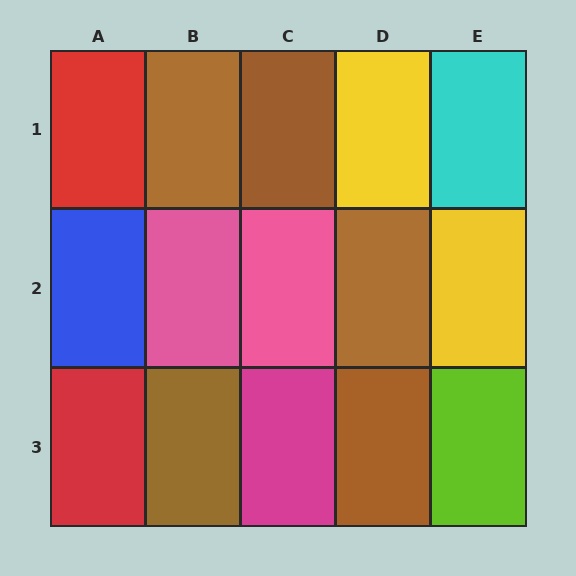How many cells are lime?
1 cell is lime.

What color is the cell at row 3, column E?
Lime.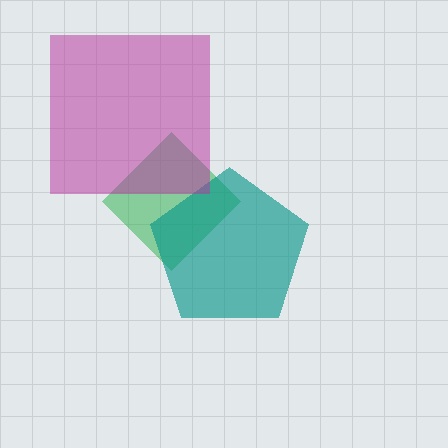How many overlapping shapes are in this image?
There are 3 overlapping shapes in the image.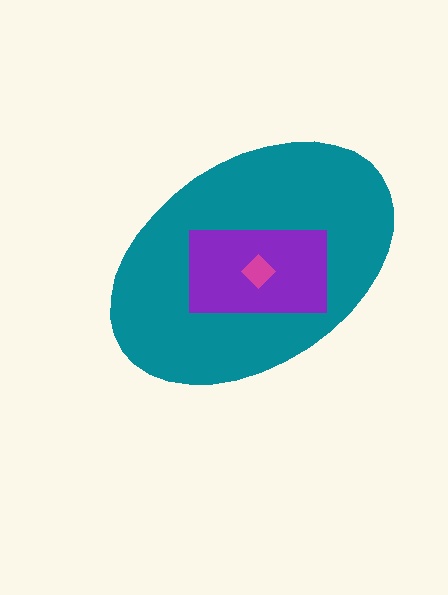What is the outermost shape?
The teal ellipse.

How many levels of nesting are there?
3.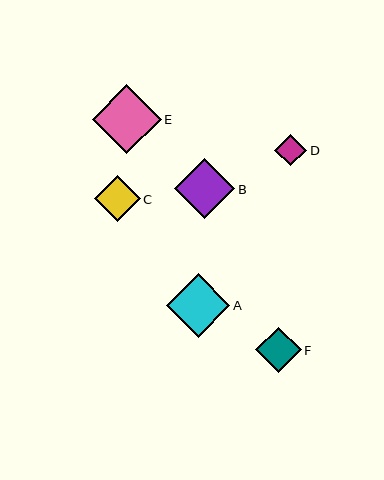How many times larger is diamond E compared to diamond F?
Diamond E is approximately 1.5 times the size of diamond F.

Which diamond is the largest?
Diamond E is the largest with a size of approximately 69 pixels.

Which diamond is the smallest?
Diamond D is the smallest with a size of approximately 32 pixels.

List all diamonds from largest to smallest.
From largest to smallest: E, A, B, C, F, D.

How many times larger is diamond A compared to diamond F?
Diamond A is approximately 1.4 times the size of diamond F.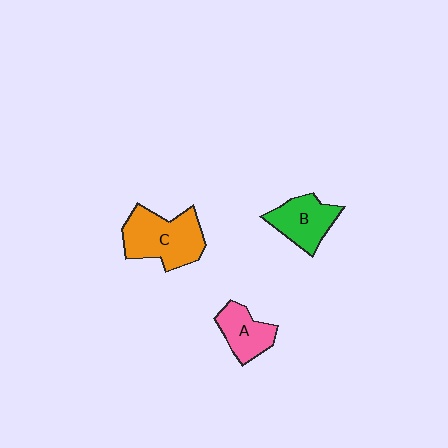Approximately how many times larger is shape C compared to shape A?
Approximately 1.7 times.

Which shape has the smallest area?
Shape A (pink).